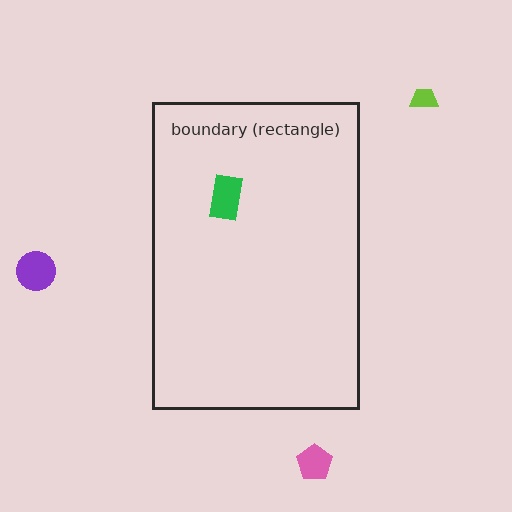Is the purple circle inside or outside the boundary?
Outside.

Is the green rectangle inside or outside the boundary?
Inside.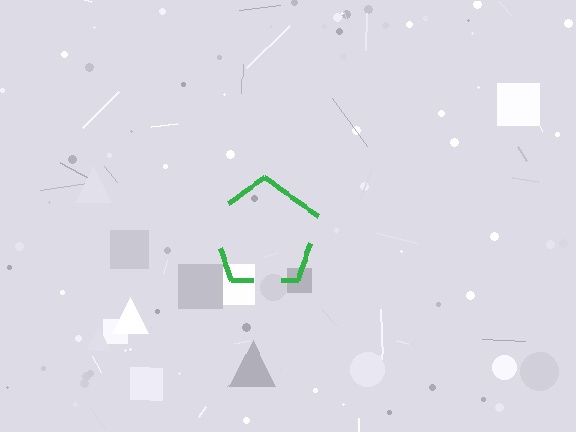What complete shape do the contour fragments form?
The contour fragments form a pentagon.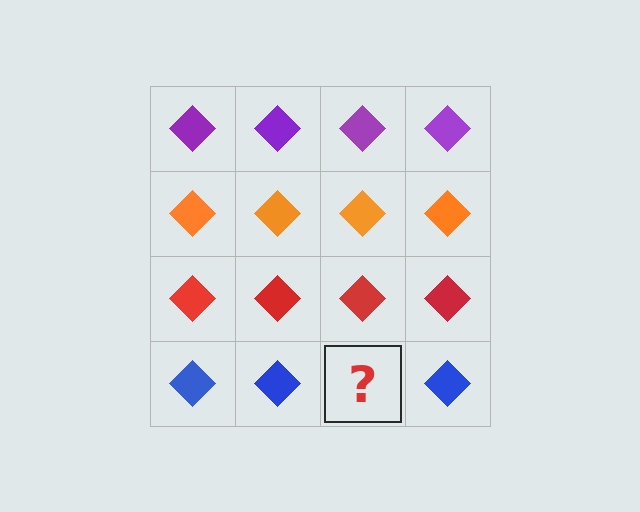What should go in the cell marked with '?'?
The missing cell should contain a blue diamond.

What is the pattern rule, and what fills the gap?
The rule is that each row has a consistent color. The gap should be filled with a blue diamond.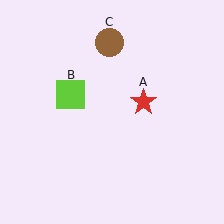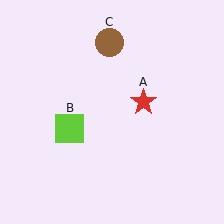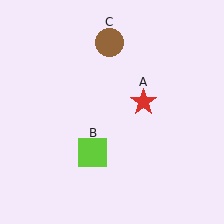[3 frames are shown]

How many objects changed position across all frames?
1 object changed position: lime square (object B).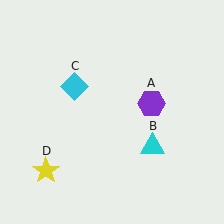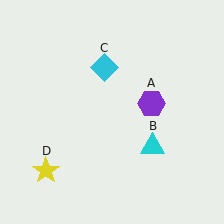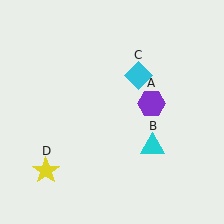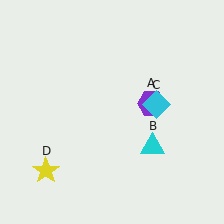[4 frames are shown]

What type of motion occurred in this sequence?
The cyan diamond (object C) rotated clockwise around the center of the scene.